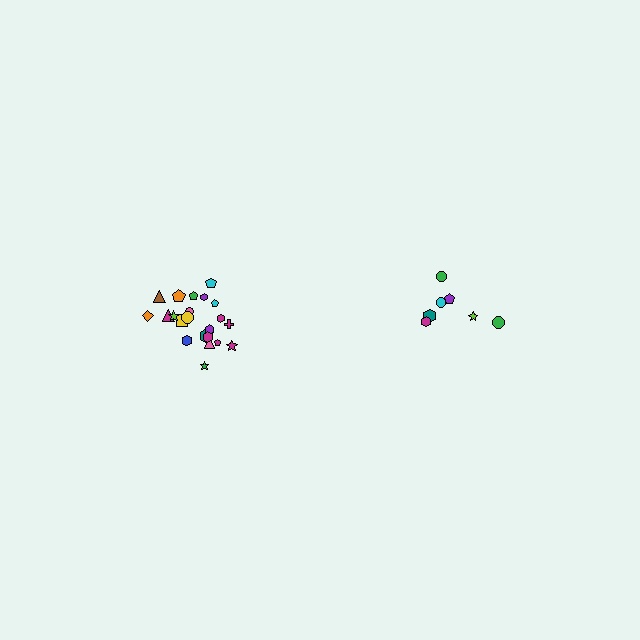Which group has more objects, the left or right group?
The left group.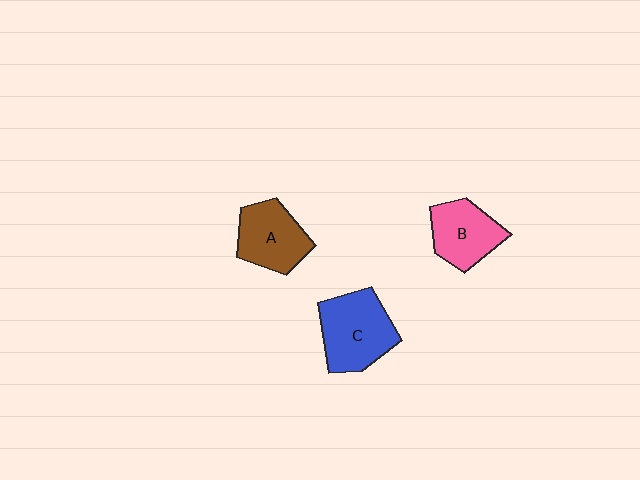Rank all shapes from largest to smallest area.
From largest to smallest: C (blue), A (brown), B (pink).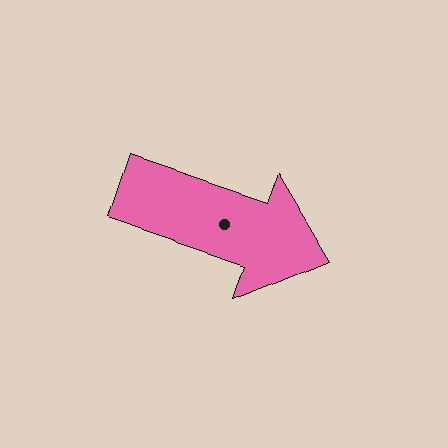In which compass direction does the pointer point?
East.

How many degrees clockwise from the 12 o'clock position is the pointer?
Approximately 109 degrees.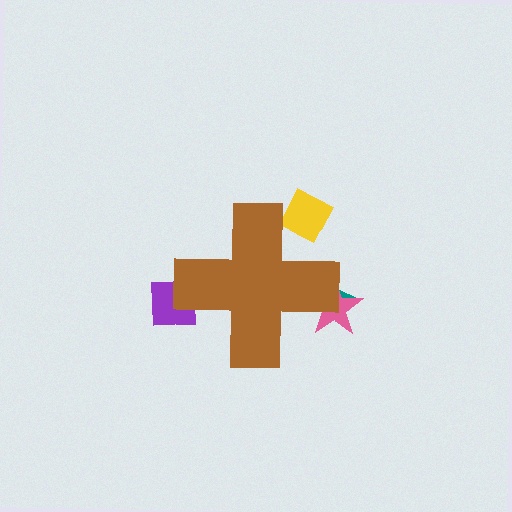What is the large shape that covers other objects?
A brown cross.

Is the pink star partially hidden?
Yes, the pink star is partially hidden behind the brown cross.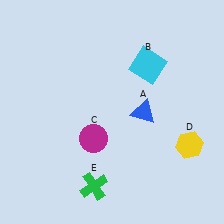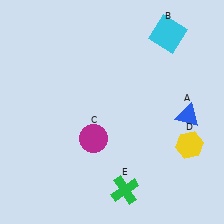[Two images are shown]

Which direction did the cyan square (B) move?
The cyan square (B) moved up.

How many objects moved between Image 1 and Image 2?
3 objects moved between the two images.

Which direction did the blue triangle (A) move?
The blue triangle (A) moved right.